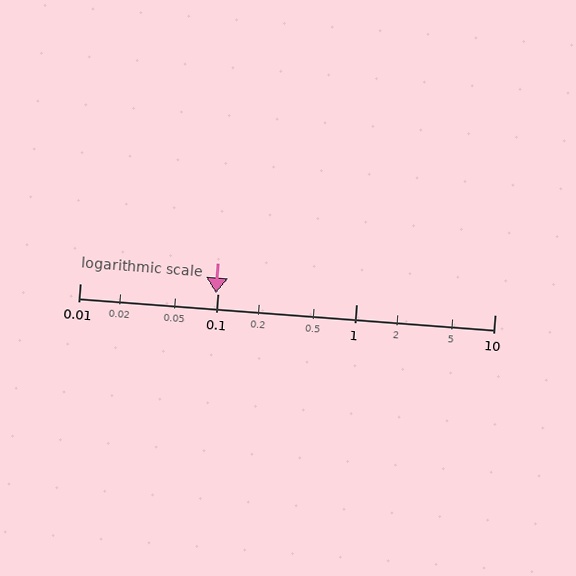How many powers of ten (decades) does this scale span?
The scale spans 3 decades, from 0.01 to 10.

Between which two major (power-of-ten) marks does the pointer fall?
The pointer is between 0.01 and 0.1.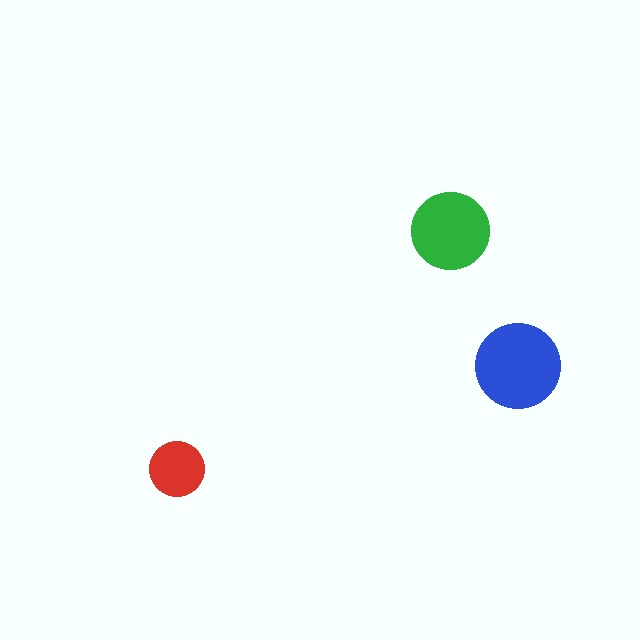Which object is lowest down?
The red circle is bottommost.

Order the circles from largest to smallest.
the blue one, the green one, the red one.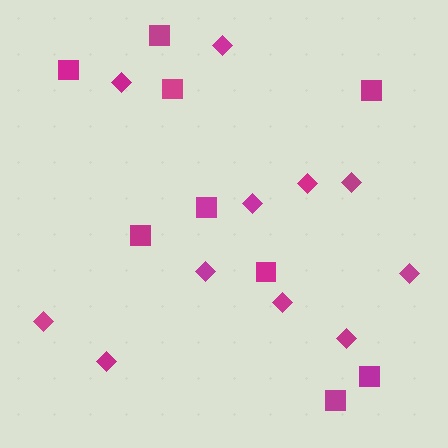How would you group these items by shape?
There are 2 groups: one group of diamonds (11) and one group of squares (9).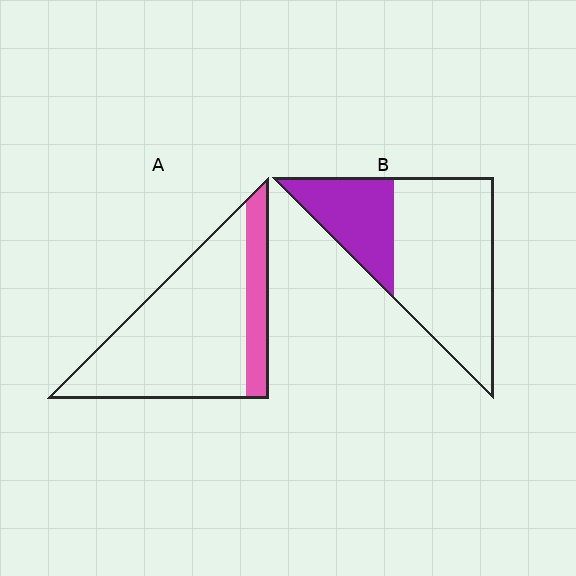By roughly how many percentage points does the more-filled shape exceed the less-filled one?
By roughly 10 percentage points (B over A).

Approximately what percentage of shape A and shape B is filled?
A is approximately 20% and B is approximately 30%.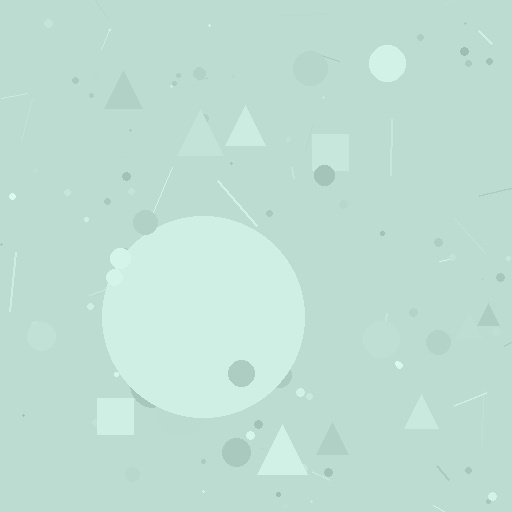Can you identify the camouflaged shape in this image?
The camouflaged shape is a circle.